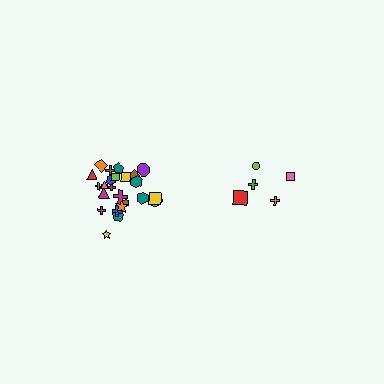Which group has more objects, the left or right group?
The left group.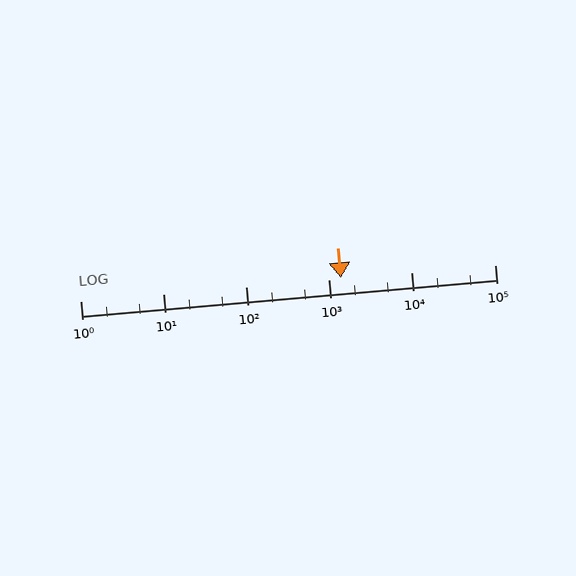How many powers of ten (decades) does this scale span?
The scale spans 5 decades, from 1 to 100000.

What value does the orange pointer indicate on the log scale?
The pointer indicates approximately 1400.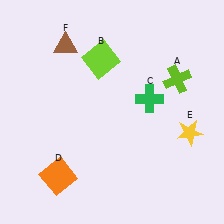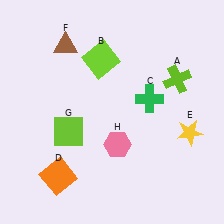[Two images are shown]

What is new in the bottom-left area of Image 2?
A lime square (G) was added in the bottom-left area of Image 2.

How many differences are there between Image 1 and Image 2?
There are 2 differences between the two images.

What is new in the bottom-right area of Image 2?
A pink hexagon (H) was added in the bottom-right area of Image 2.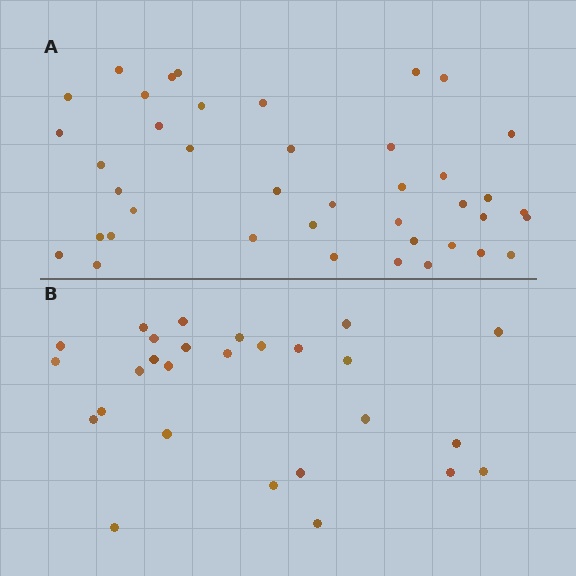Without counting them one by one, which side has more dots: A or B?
Region A (the top region) has more dots.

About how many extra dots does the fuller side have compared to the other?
Region A has approximately 15 more dots than region B.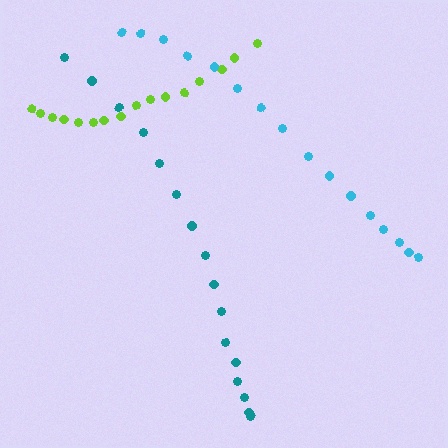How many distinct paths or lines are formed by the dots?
There are 3 distinct paths.